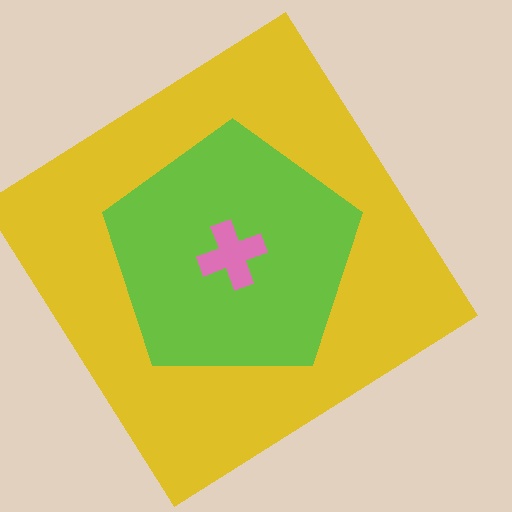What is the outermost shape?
The yellow diamond.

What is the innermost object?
The pink cross.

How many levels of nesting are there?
3.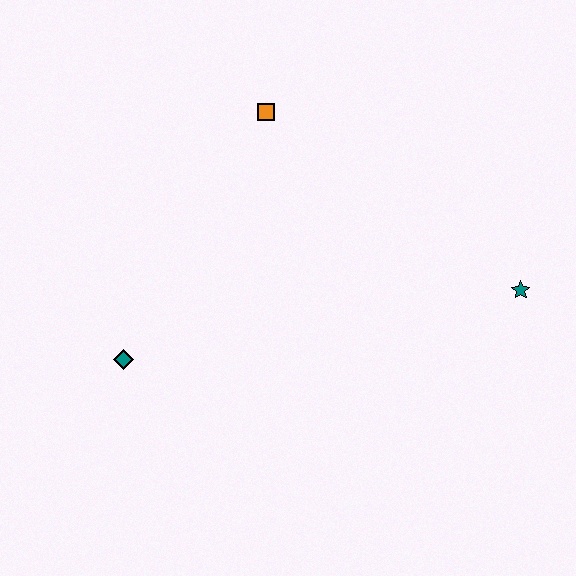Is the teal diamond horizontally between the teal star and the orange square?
No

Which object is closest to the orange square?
The teal diamond is closest to the orange square.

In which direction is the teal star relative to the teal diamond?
The teal star is to the right of the teal diamond.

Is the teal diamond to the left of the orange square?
Yes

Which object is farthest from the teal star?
The teal diamond is farthest from the teal star.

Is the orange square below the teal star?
No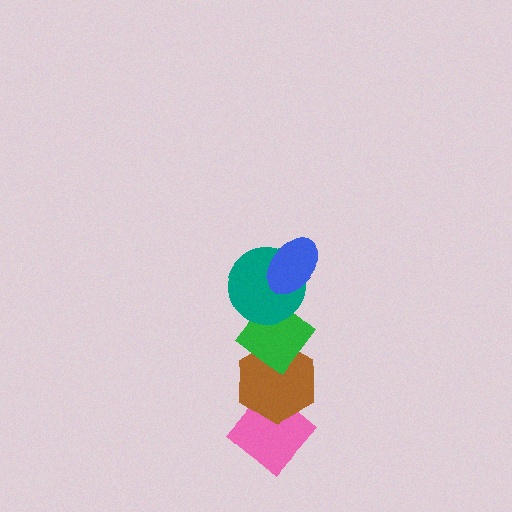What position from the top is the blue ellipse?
The blue ellipse is 1st from the top.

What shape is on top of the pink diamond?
The brown hexagon is on top of the pink diamond.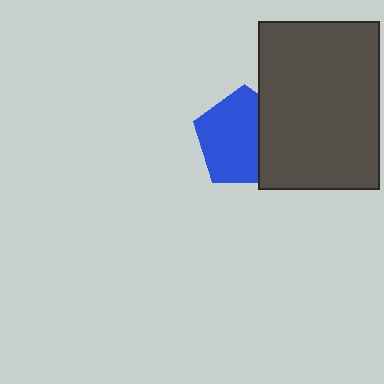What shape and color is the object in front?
The object in front is a dark gray rectangle.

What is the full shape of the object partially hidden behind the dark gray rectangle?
The partially hidden object is a blue pentagon.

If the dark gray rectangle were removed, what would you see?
You would see the complete blue pentagon.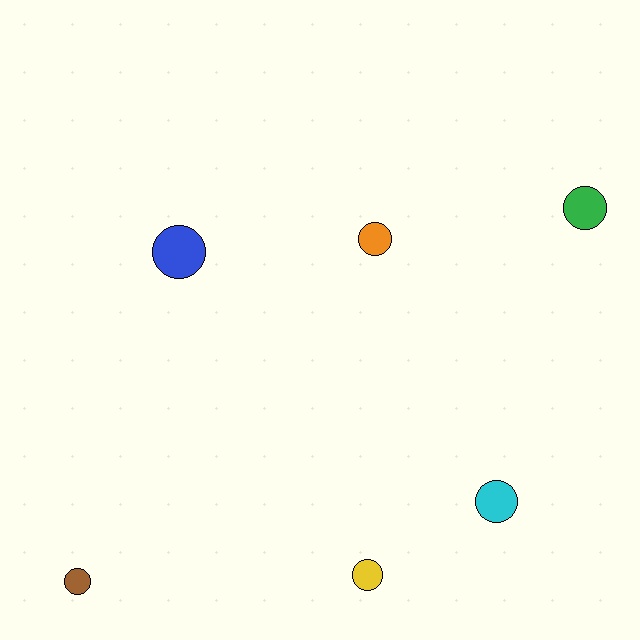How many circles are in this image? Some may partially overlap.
There are 6 circles.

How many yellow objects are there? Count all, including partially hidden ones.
There is 1 yellow object.